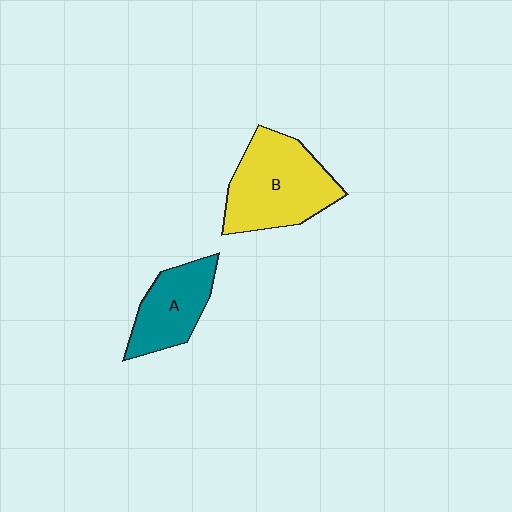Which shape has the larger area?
Shape B (yellow).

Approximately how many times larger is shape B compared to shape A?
Approximately 1.5 times.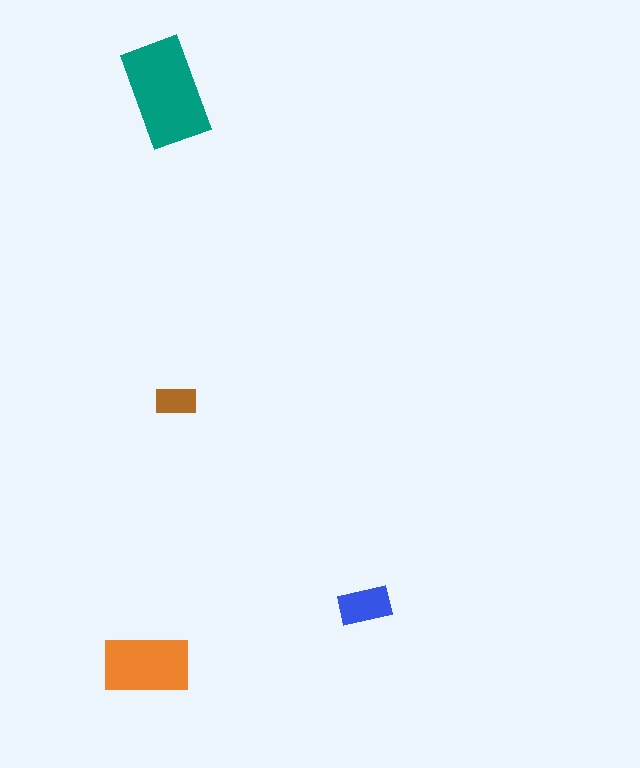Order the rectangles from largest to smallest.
the teal one, the orange one, the blue one, the brown one.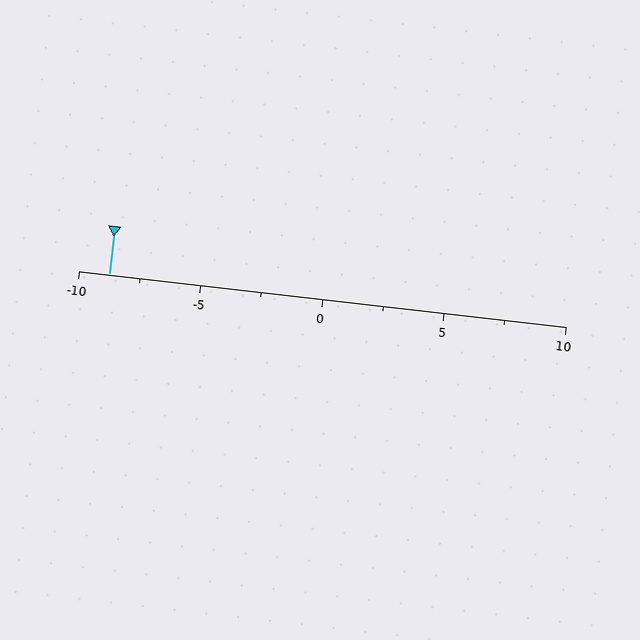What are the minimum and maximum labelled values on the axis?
The axis runs from -10 to 10.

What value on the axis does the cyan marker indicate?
The marker indicates approximately -8.8.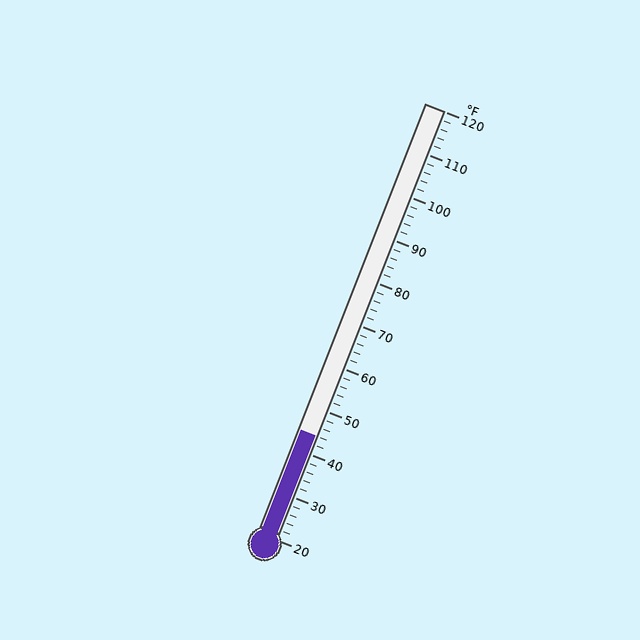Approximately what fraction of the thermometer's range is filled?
The thermometer is filled to approximately 25% of its range.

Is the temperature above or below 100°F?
The temperature is below 100°F.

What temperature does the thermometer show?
The thermometer shows approximately 44°F.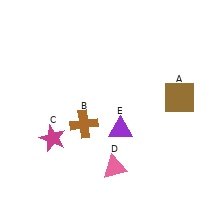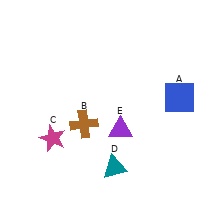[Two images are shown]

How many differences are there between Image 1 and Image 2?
There are 2 differences between the two images.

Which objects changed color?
A changed from brown to blue. D changed from pink to teal.